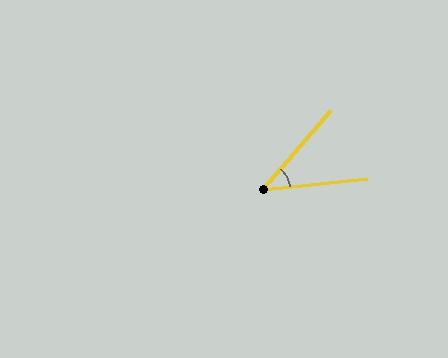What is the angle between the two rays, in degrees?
Approximately 43 degrees.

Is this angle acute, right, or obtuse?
It is acute.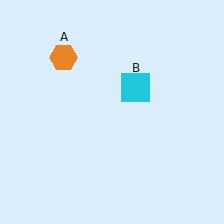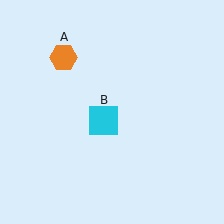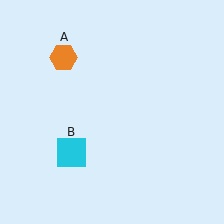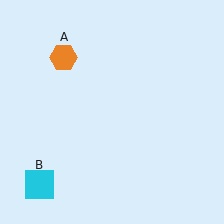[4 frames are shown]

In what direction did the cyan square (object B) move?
The cyan square (object B) moved down and to the left.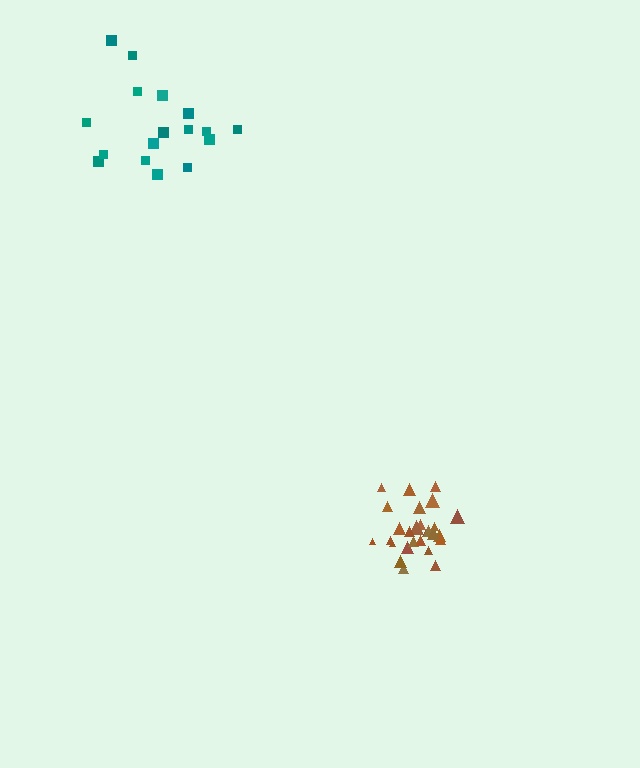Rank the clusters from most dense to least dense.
brown, teal.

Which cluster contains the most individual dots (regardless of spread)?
Brown (29).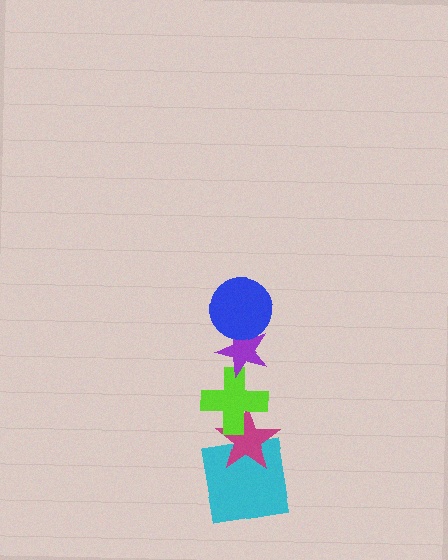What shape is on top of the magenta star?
The lime cross is on top of the magenta star.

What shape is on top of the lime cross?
The purple star is on top of the lime cross.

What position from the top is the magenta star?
The magenta star is 4th from the top.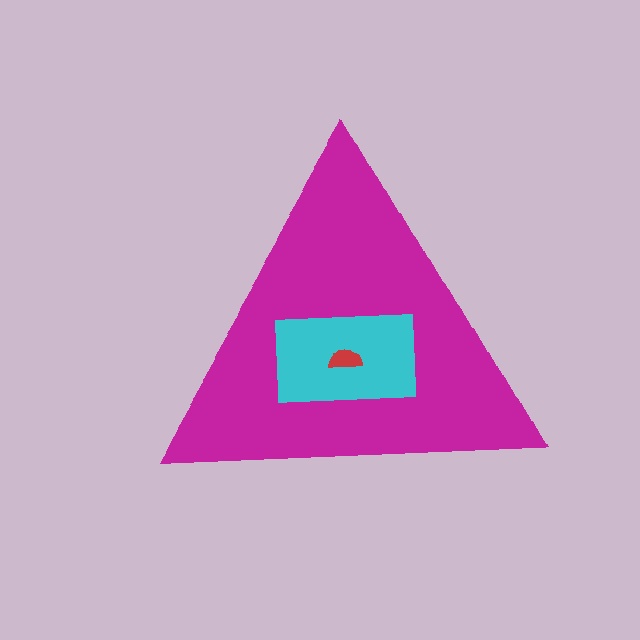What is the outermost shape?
The magenta triangle.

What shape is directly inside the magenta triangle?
The cyan rectangle.